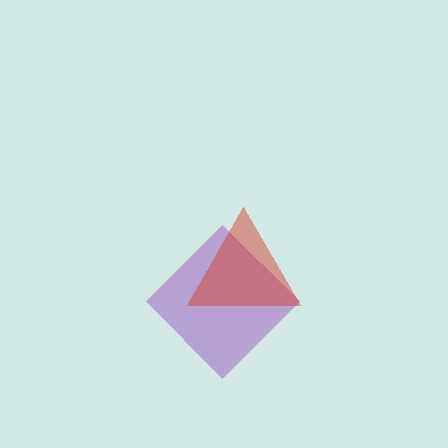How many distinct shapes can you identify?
There are 2 distinct shapes: a purple diamond, a red triangle.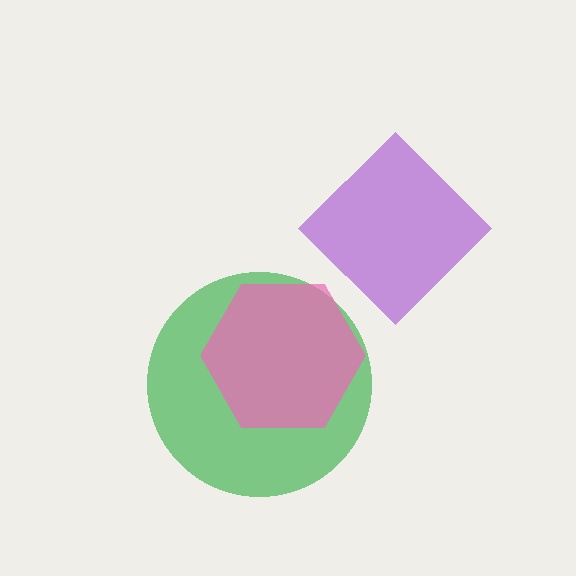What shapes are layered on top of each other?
The layered shapes are: a green circle, a purple diamond, a pink hexagon.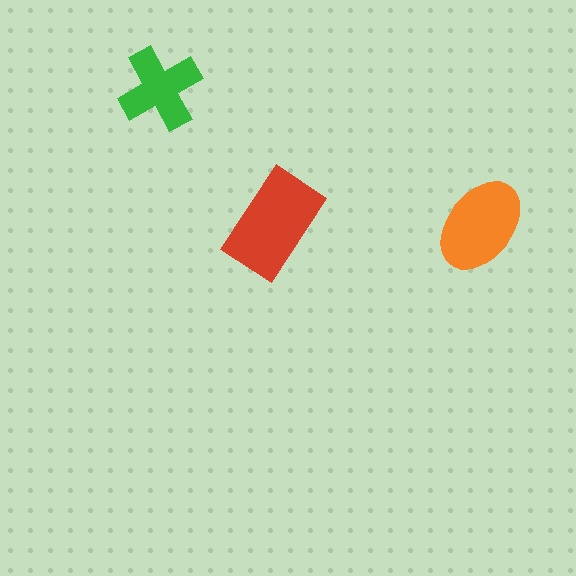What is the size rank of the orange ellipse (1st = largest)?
2nd.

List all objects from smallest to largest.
The green cross, the orange ellipse, the red rectangle.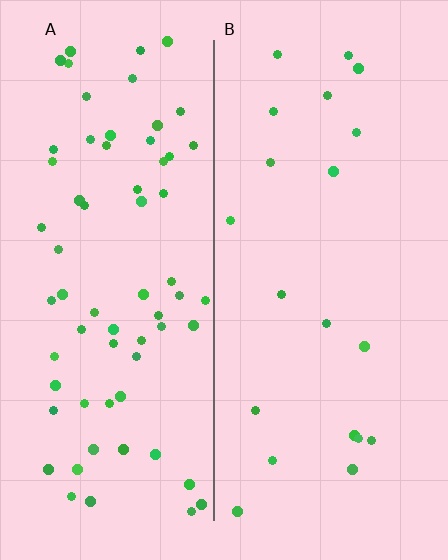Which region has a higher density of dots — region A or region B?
A (the left).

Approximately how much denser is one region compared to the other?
Approximately 3.3× — region A over region B.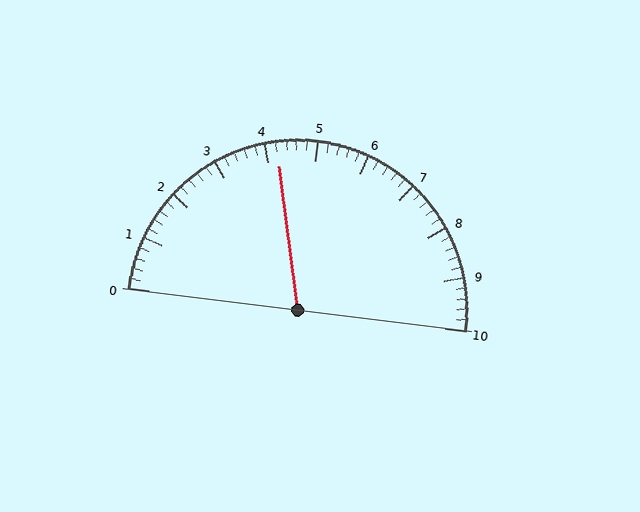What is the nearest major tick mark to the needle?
The nearest major tick mark is 4.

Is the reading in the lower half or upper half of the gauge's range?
The reading is in the lower half of the range (0 to 10).